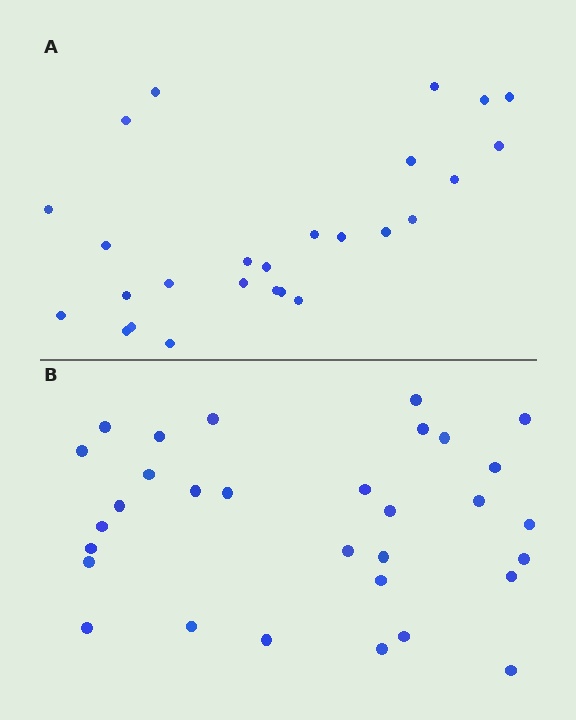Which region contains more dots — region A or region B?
Region B (the bottom region) has more dots.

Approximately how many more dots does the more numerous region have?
Region B has about 5 more dots than region A.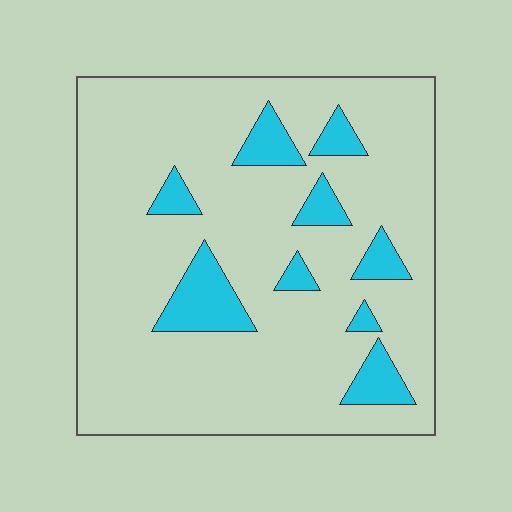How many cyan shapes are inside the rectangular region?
9.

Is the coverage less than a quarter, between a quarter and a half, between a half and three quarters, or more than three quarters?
Less than a quarter.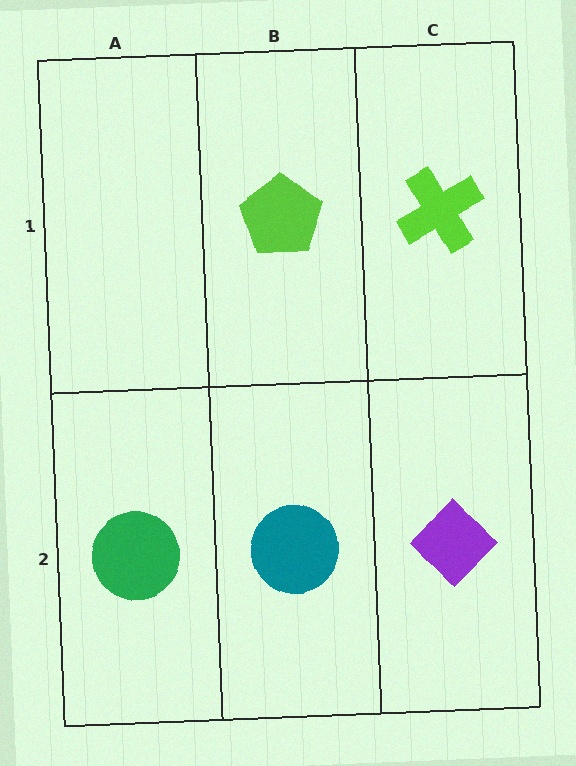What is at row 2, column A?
A green circle.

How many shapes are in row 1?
2 shapes.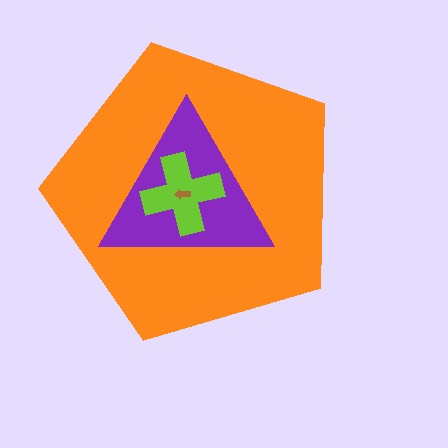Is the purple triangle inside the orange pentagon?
Yes.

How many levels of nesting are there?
4.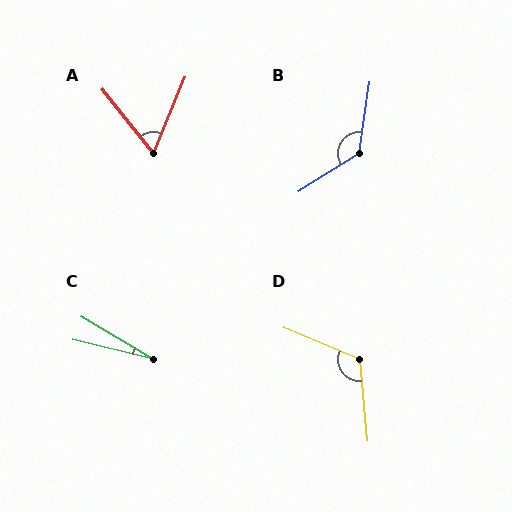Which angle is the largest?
B, at approximately 130 degrees.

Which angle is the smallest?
C, at approximately 17 degrees.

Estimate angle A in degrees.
Approximately 61 degrees.